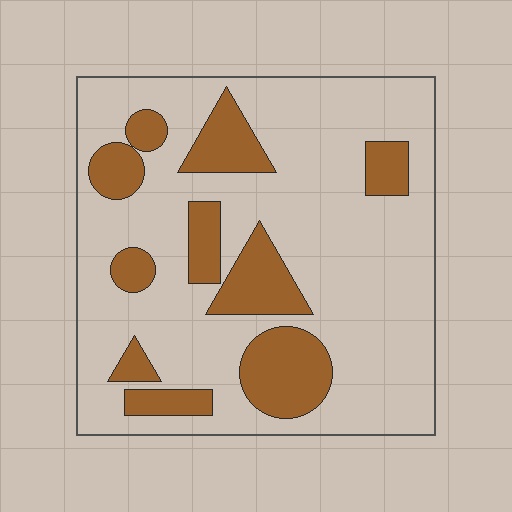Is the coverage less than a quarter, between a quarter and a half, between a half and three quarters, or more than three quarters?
Less than a quarter.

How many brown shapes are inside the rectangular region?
10.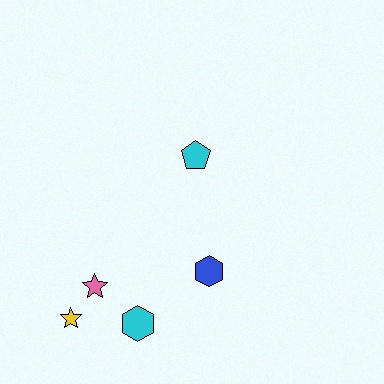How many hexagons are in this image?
There are 2 hexagons.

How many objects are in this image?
There are 5 objects.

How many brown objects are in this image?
There are no brown objects.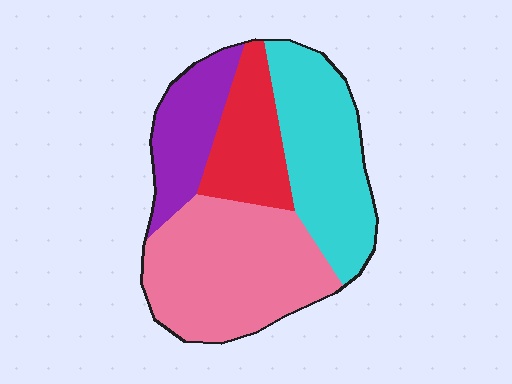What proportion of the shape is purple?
Purple takes up about one sixth (1/6) of the shape.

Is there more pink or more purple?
Pink.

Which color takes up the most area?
Pink, at roughly 40%.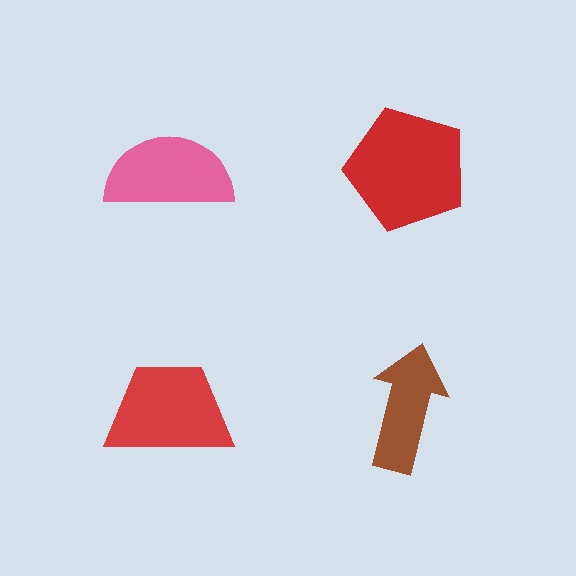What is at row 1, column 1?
A pink semicircle.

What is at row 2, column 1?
A red trapezoid.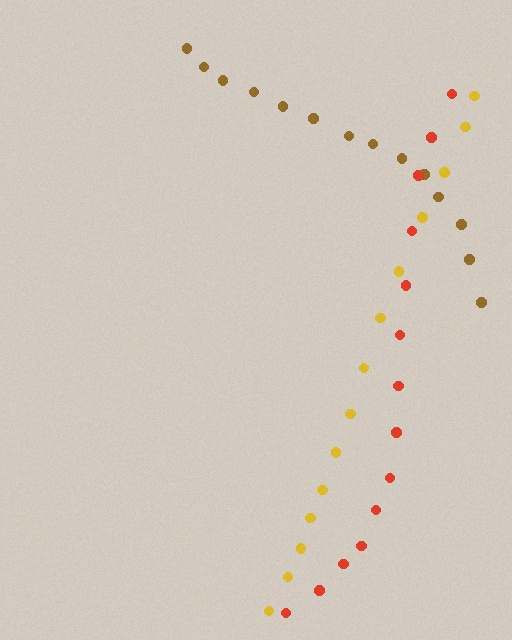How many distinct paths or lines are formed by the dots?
There are 3 distinct paths.